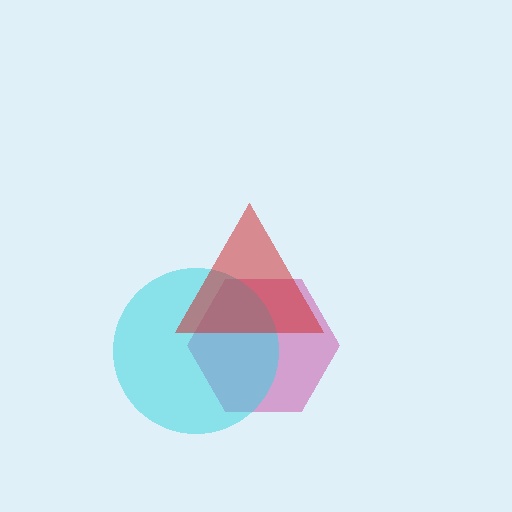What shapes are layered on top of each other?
The layered shapes are: a magenta hexagon, a cyan circle, a red triangle.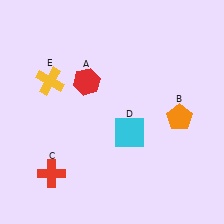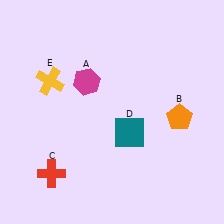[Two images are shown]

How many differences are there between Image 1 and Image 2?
There are 2 differences between the two images.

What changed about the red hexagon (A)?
In Image 1, A is red. In Image 2, it changed to magenta.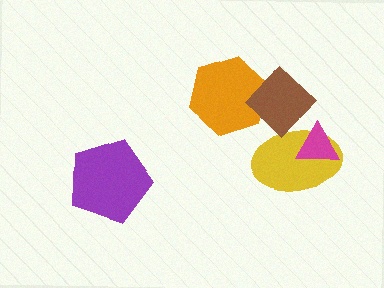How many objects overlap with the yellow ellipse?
2 objects overlap with the yellow ellipse.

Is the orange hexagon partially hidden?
Yes, it is partially covered by another shape.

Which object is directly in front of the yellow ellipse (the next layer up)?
The brown diamond is directly in front of the yellow ellipse.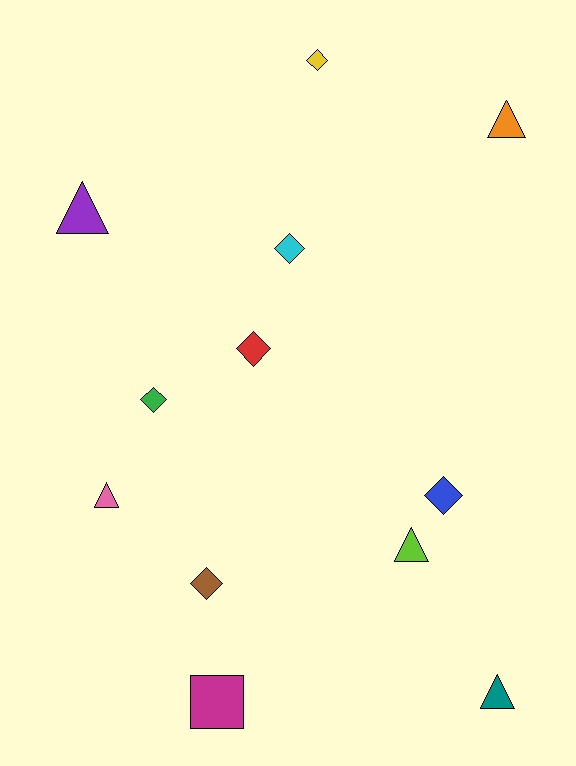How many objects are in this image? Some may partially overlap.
There are 12 objects.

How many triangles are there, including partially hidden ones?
There are 5 triangles.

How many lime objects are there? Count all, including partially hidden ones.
There is 1 lime object.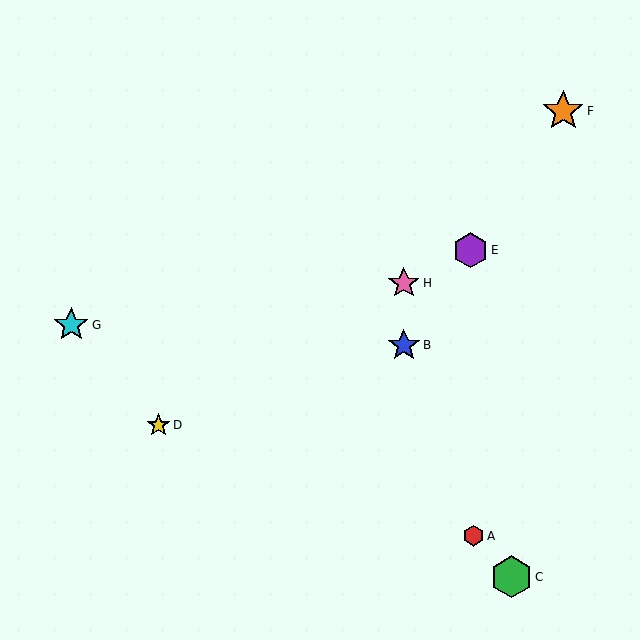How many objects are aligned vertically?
2 objects (B, H) are aligned vertically.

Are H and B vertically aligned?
Yes, both are at x≈404.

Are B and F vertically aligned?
No, B is at x≈404 and F is at x≈563.